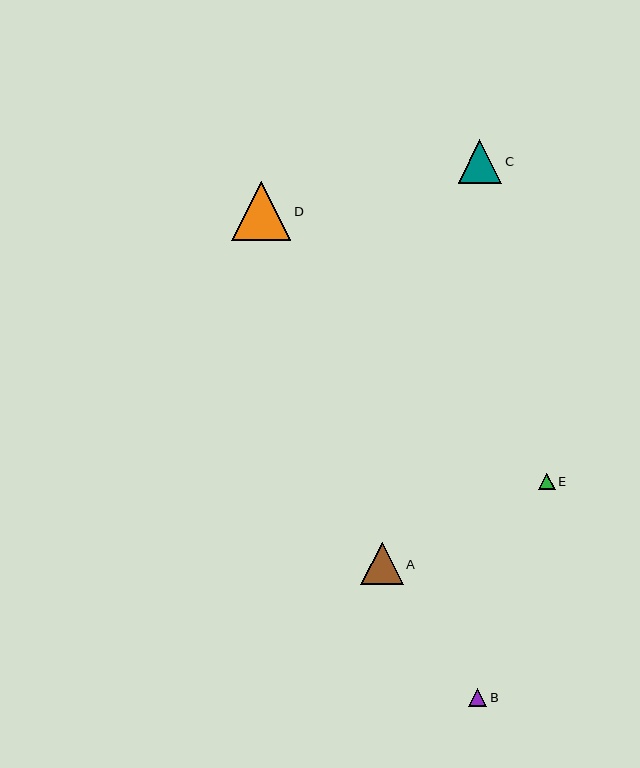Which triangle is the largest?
Triangle D is the largest with a size of approximately 59 pixels.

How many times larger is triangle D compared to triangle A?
Triangle D is approximately 1.4 times the size of triangle A.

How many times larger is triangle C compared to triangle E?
Triangle C is approximately 2.6 times the size of triangle E.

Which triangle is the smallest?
Triangle E is the smallest with a size of approximately 17 pixels.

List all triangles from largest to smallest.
From largest to smallest: D, C, A, B, E.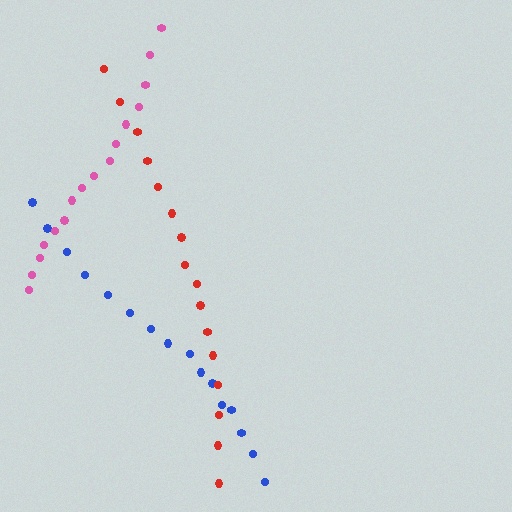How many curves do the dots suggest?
There are 3 distinct paths.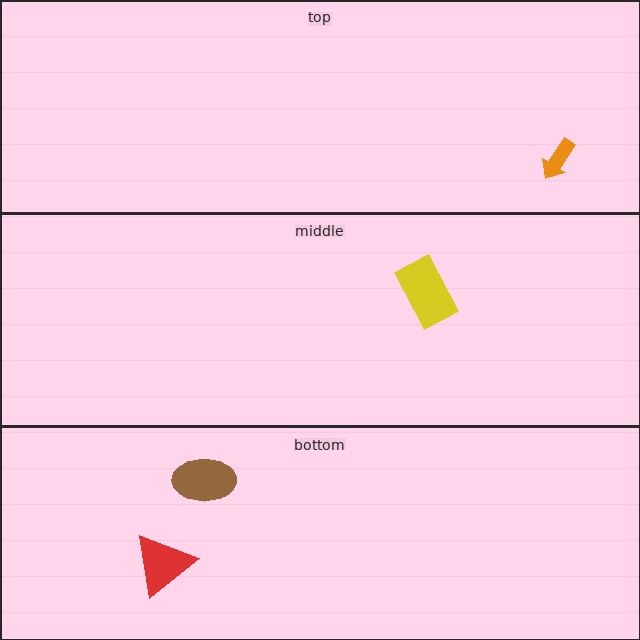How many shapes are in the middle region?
1.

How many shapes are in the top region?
1.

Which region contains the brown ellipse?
The bottom region.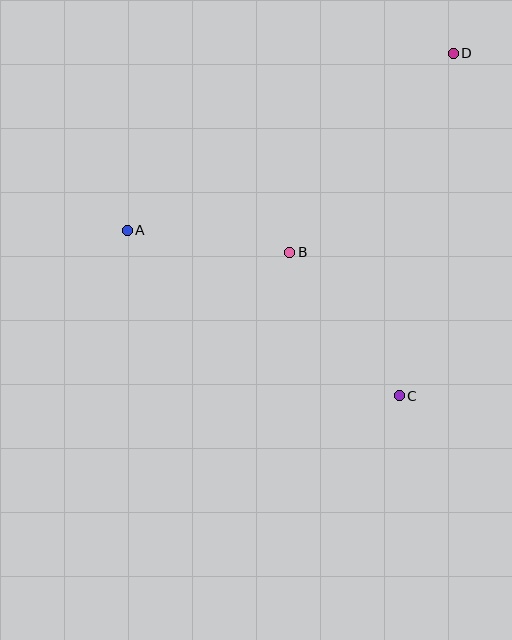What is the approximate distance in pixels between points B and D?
The distance between B and D is approximately 258 pixels.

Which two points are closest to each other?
Points A and B are closest to each other.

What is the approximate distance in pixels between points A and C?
The distance between A and C is approximately 318 pixels.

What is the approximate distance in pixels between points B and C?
The distance between B and C is approximately 180 pixels.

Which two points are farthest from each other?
Points A and D are farthest from each other.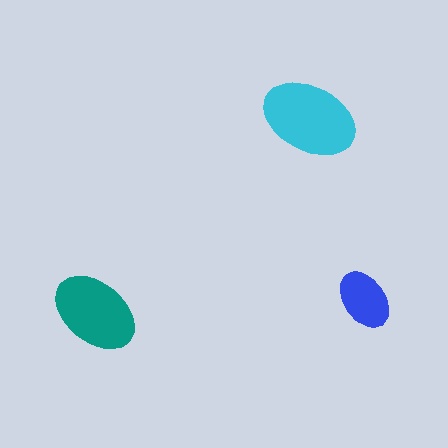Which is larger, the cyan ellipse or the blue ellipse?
The cyan one.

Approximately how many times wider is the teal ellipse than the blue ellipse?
About 1.5 times wider.